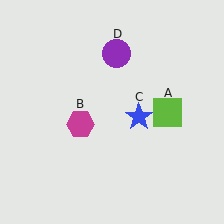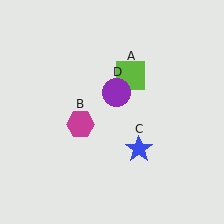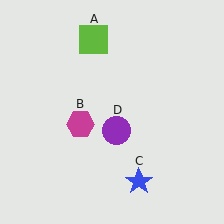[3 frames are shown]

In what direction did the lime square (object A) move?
The lime square (object A) moved up and to the left.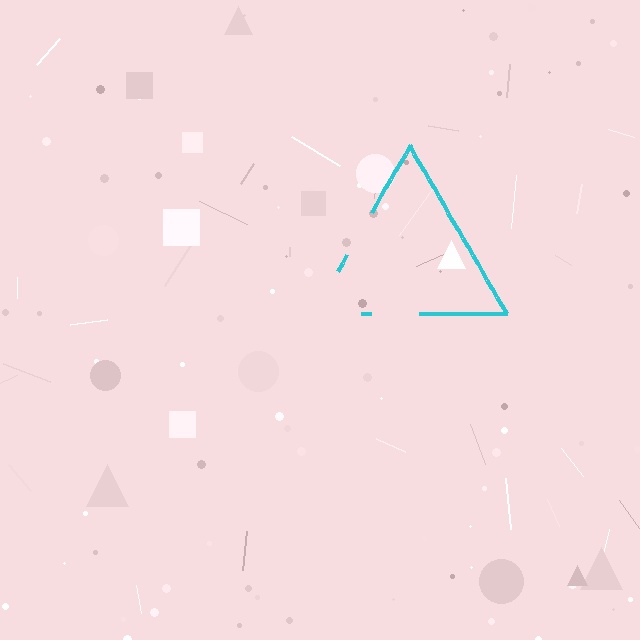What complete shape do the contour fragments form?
The contour fragments form a triangle.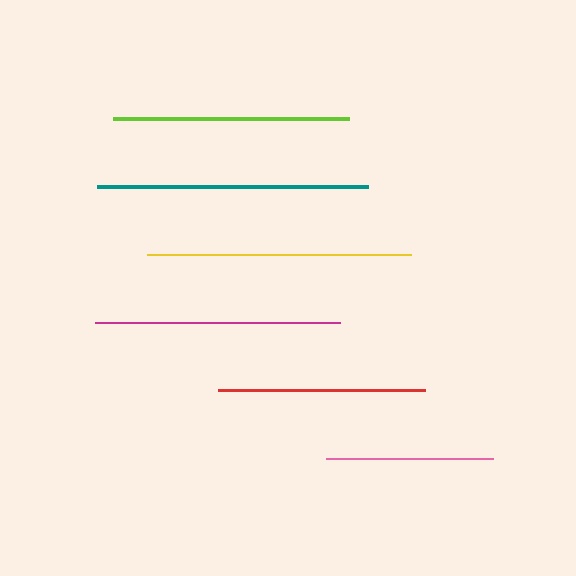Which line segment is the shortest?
The pink line is the shortest at approximately 166 pixels.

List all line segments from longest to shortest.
From longest to shortest: teal, yellow, magenta, lime, red, pink.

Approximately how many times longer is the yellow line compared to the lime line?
The yellow line is approximately 1.1 times the length of the lime line.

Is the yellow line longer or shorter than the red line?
The yellow line is longer than the red line.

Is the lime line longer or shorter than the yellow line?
The yellow line is longer than the lime line.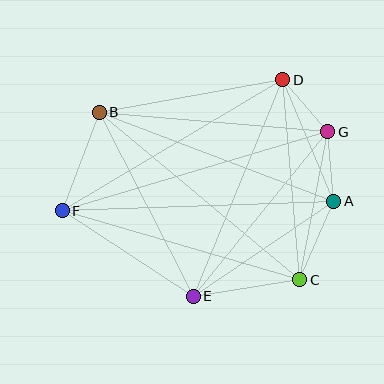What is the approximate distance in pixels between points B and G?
The distance between B and G is approximately 229 pixels.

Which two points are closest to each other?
Points D and G are closest to each other.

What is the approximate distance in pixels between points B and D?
The distance between B and D is approximately 186 pixels.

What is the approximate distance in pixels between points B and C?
The distance between B and C is approximately 261 pixels.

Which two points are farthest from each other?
Points F and G are farthest from each other.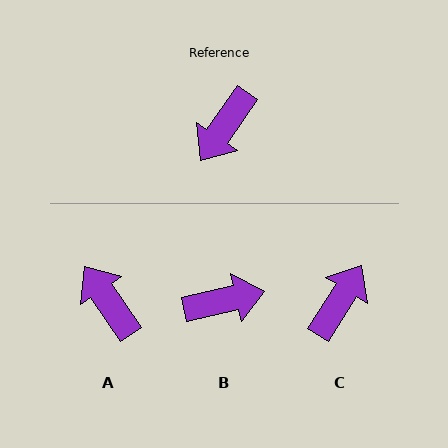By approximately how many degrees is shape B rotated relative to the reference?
Approximately 137 degrees counter-clockwise.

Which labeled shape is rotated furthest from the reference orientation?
C, about 178 degrees away.